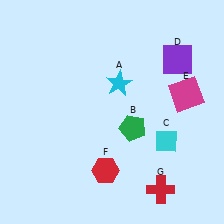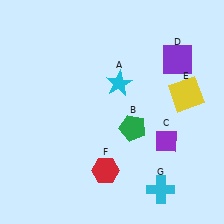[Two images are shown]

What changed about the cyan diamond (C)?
In Image 1, C is cyan. In Image 2, it changed to purple.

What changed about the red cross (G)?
In Image 1, G is red. In Image 2, it changed to cyan.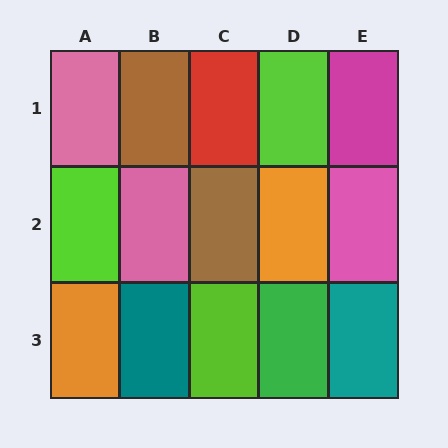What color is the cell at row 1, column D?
Lime.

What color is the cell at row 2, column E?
Pink.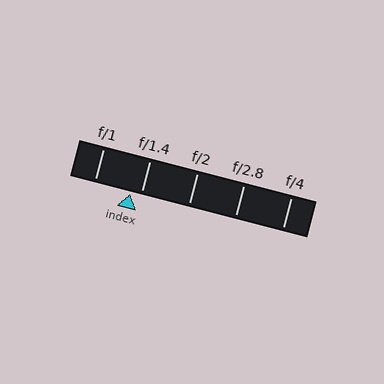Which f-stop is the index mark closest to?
The index mark is closest to f/1.4.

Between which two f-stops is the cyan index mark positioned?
The index mark is between f/1 and f/1.4.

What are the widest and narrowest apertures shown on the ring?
The widest aperture shown is f/1 and the narrowest is f/4.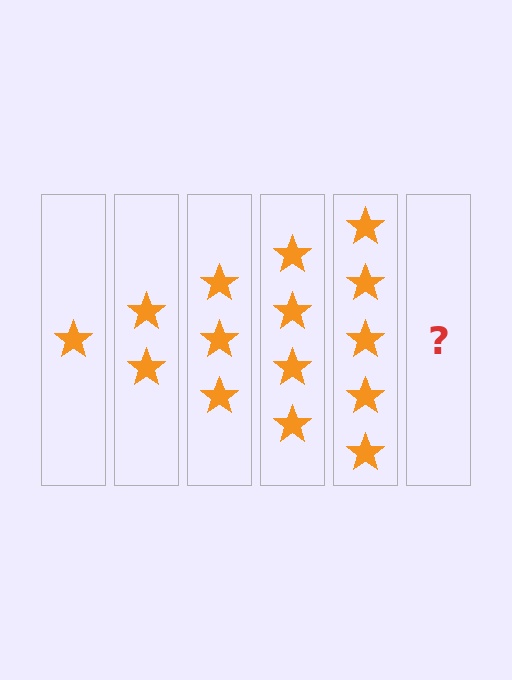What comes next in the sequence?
The next element should be 6 stars.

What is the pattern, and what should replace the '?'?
The pattern is that each step adds one more star. The '?' should be 6 stars.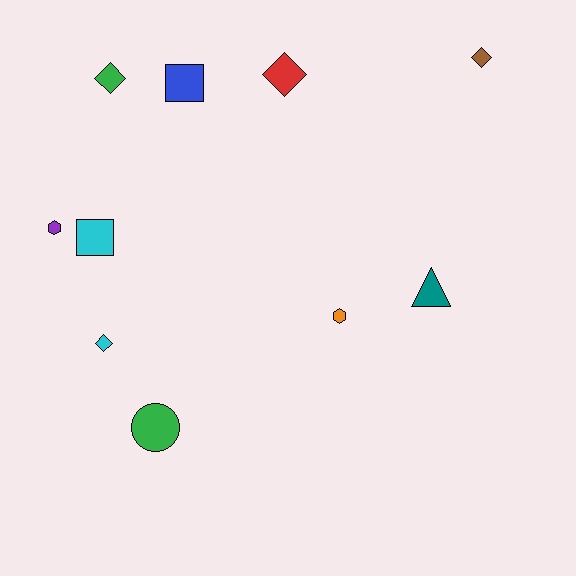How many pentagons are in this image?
There are no pentagons.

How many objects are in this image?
There are 10 objects.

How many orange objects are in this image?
There is 1 orange object.